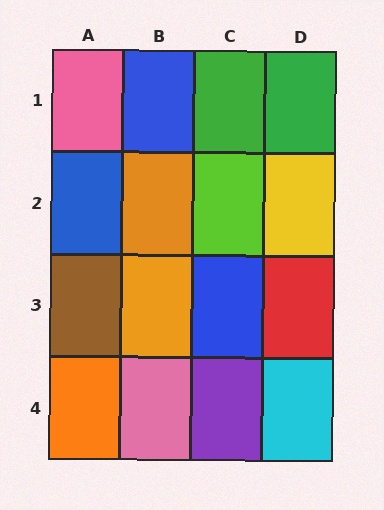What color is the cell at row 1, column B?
Blue.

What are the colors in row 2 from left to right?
Blue, orange, lime, yellow.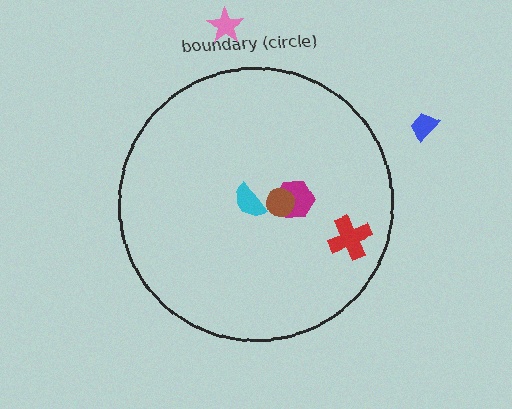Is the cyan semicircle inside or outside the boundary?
Inside.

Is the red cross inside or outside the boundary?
Inside.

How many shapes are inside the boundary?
4 inside, 2 outside.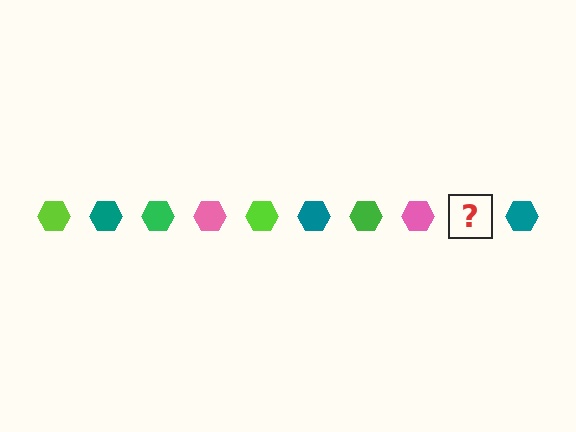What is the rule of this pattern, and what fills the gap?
The rule is that the pattern cycles through lime, teal, green, pink hexagons. The gap should be filled with a lime hexagon.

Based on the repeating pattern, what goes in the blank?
The blank should be a lime hexagon.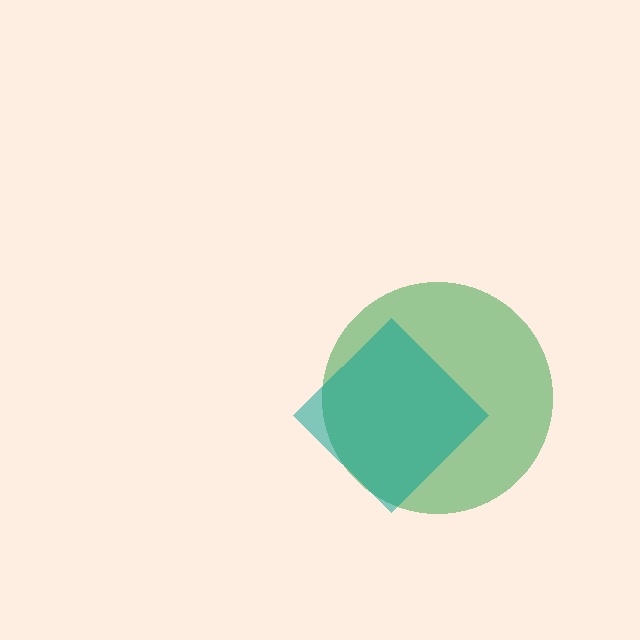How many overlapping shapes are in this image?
There are 2 overlapping shapes in the image.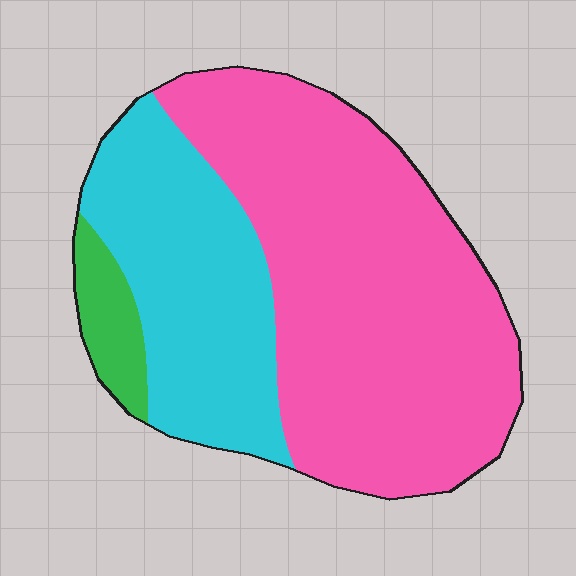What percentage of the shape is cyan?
Cyan takes up between a quarter and a half of the shape.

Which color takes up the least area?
Green, at roughly 5%.